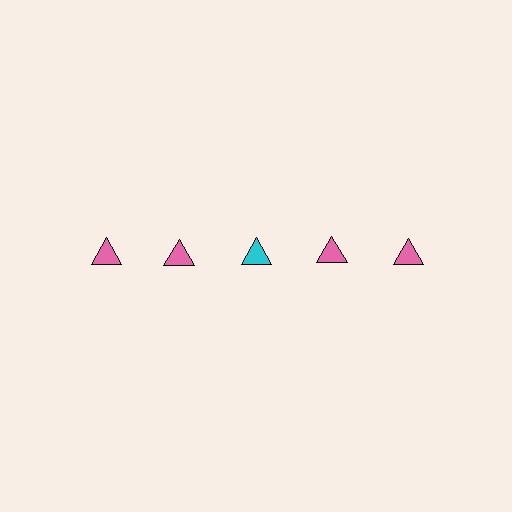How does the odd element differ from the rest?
It has a different color: cyan instead of pink.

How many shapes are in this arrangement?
There are 5 shapes arranged in a grid pattern.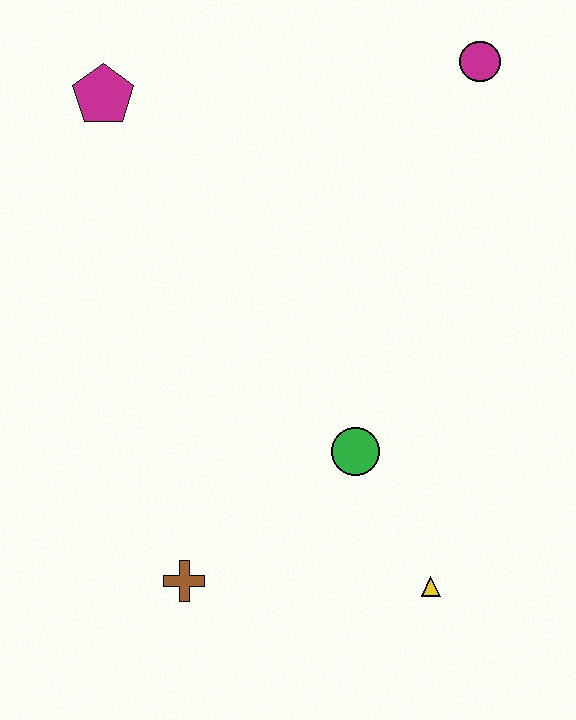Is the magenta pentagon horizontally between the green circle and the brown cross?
No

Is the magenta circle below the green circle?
No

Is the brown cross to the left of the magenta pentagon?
No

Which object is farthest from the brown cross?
The magenta circle is farthest from the brown cross.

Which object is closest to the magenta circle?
The magenta pentagon is closest to the magenta circle.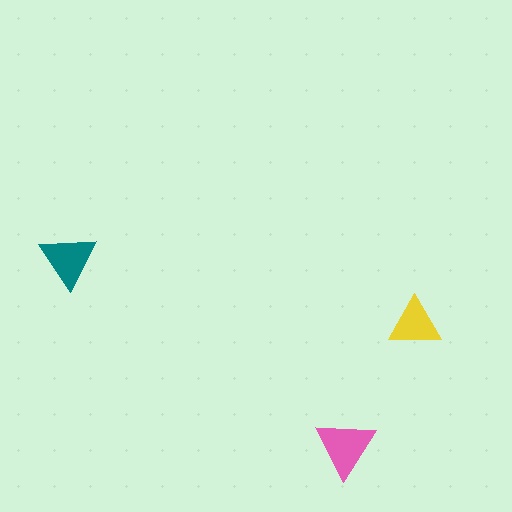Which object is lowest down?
The pink triangle is bottommost.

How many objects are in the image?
There are 3 objects in the image.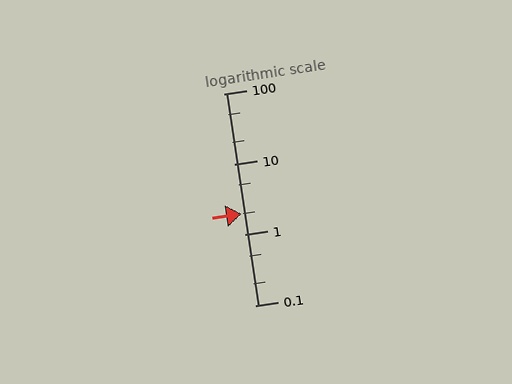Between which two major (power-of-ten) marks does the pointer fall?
The pointer is between 1 and 10.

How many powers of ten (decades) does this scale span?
The scale spans 3 decades, from 0.1 to 100.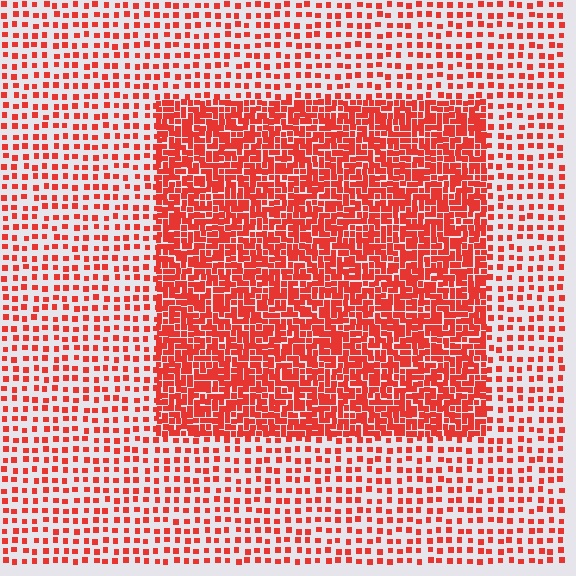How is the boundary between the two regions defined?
The boundary is defined by a change in element density (approximately 2.6x ratio). All elements are the same color, size, and shape.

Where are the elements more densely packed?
The elements are more densely packed inside the rectangle boundary.